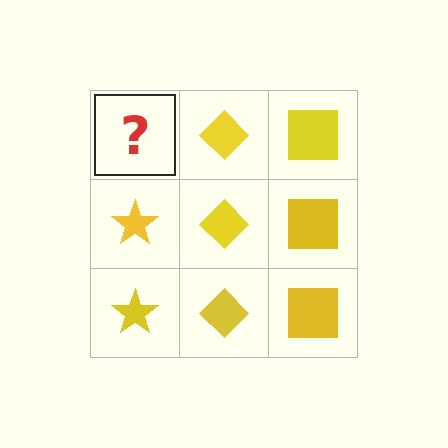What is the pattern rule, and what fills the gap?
The rule is that each column has a consistent shape. The gap should be filled with a yellow star.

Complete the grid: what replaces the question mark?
The question mark should be replaced with a yellow star.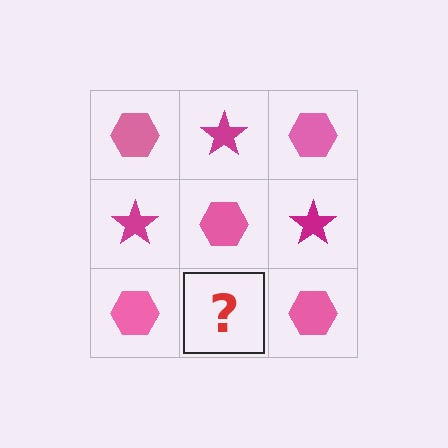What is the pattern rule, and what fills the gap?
The rule is that it alternates pink hexagon and magenta star in a checkerboard pattern. The gap should be filled with a magenta star.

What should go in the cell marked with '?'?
The missing cell should contain a magenta star.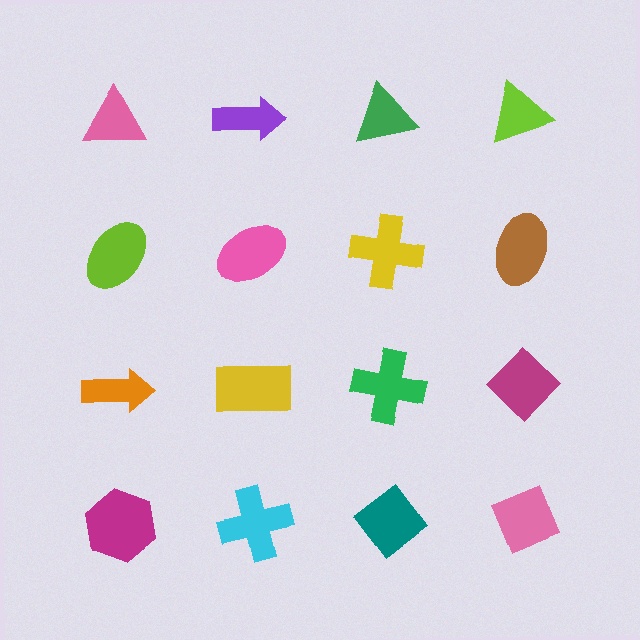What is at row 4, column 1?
A magenta hexagon.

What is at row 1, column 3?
A green triangle.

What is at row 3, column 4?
A magenta diamond.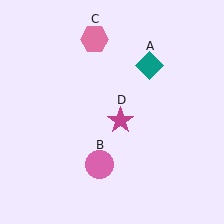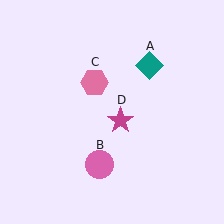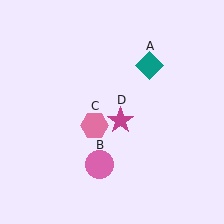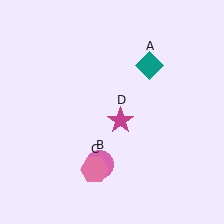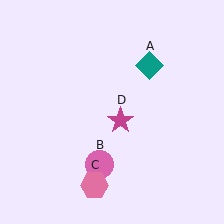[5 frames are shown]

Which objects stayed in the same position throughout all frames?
Teal diamond (object A) and pink circle (object B) and magenta star (object D) remained stationary.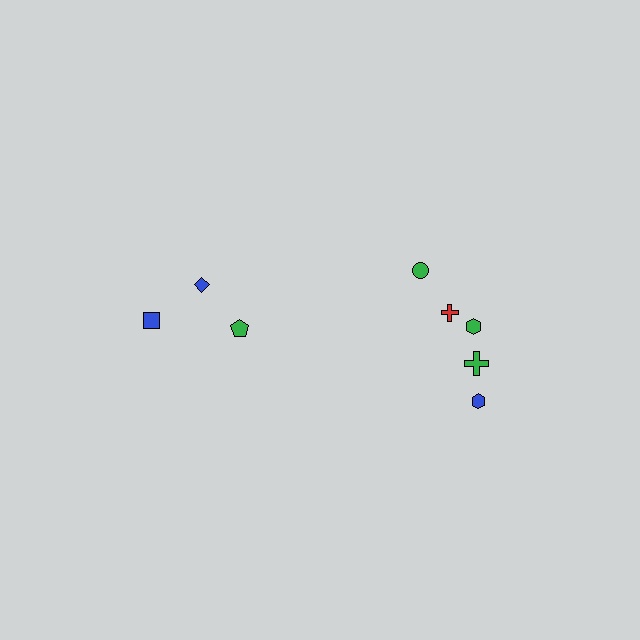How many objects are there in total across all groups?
There are 8 objects.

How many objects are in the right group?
There are 5 objects.